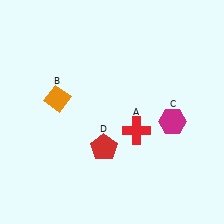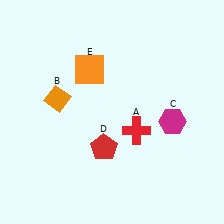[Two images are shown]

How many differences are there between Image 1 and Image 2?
There is 1 difference between the two images.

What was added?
An orange square (E) was added in Image 2.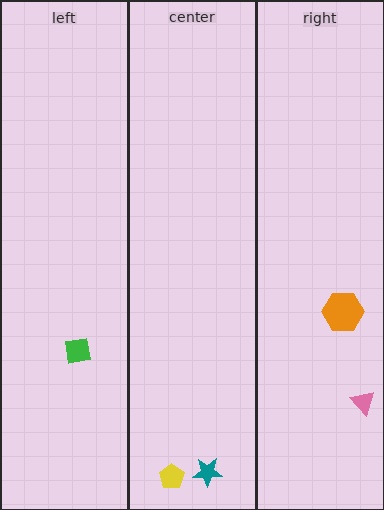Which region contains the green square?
The left region.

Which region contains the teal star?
The center region.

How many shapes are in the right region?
2.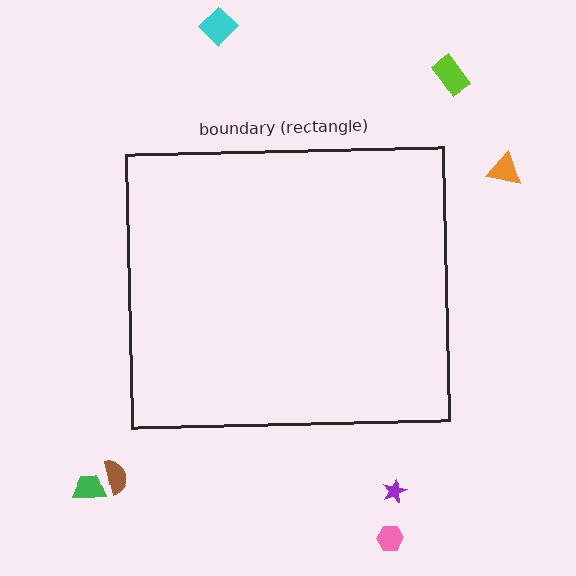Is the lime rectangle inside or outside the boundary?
Outside.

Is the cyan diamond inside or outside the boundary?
Outside.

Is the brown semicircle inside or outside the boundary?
Outside.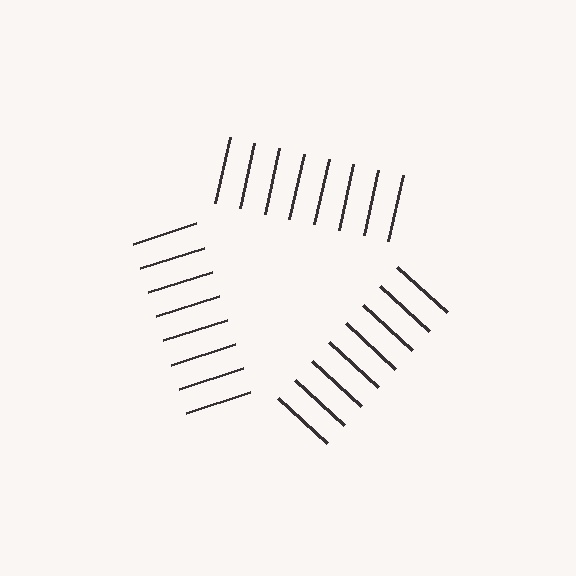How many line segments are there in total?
24 — 8 along each of the 3 edges.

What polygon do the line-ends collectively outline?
An illusory triangle — the line segments terminate on its edges but no continuous stroke is drawn.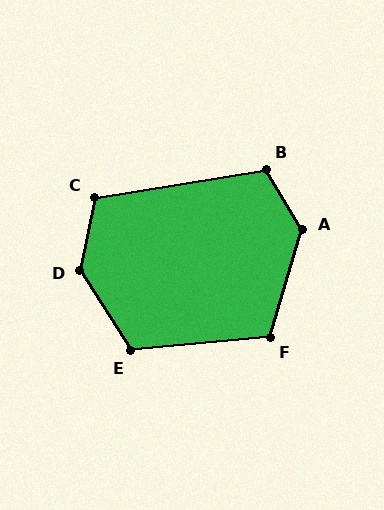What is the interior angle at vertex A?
Approximately 132 degrees (obtuse).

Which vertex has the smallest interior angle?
C, at approximately 110 degrees.